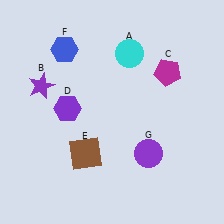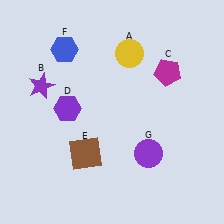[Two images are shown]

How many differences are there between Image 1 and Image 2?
There is 1 difference between the two images.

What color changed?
The circle (A) changed from cyan in Image 1 to yellow in Image 2.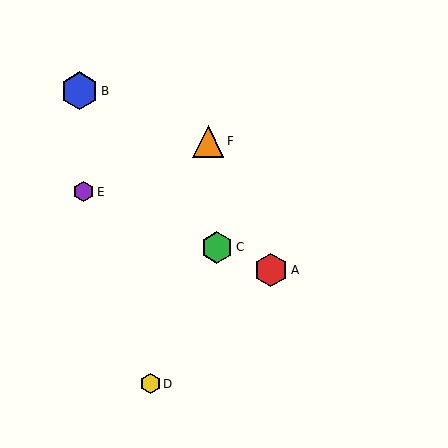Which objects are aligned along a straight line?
Objects A, C, E are aligned along a straight line.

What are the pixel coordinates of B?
Object B is at (79, 91).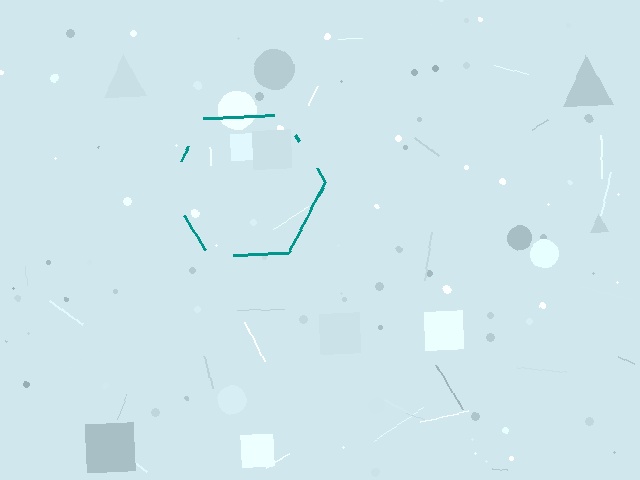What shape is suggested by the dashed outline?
The dashed outline suggests a hexagon.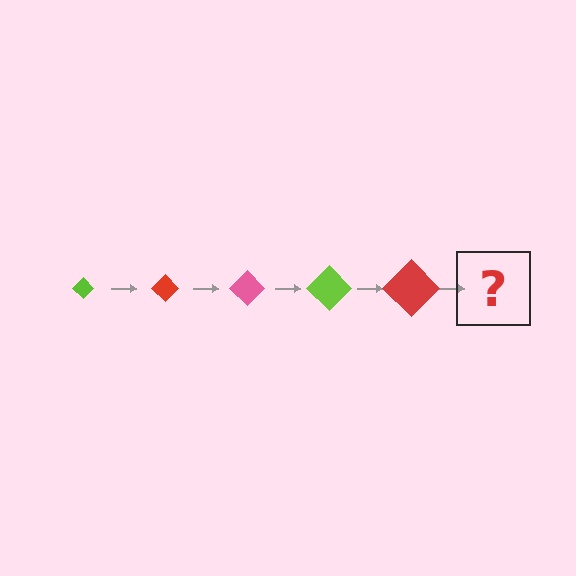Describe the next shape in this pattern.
It should be a pink diamond, larger than the previous one.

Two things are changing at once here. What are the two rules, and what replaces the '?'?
The two rules are that the diamond grows larger each step and the color cycles through lime, red, and pink. The '?' should be a pink diamond, larger than the previous one.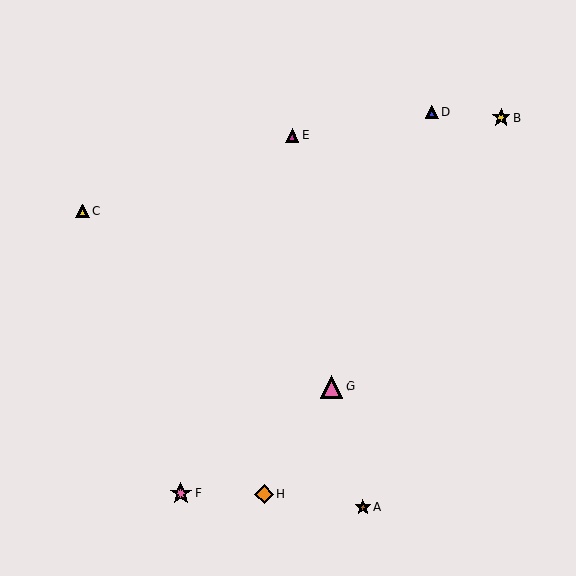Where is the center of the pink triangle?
The center of the pink triangle is at (331, 387).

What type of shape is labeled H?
Shape H is an orange diamond.